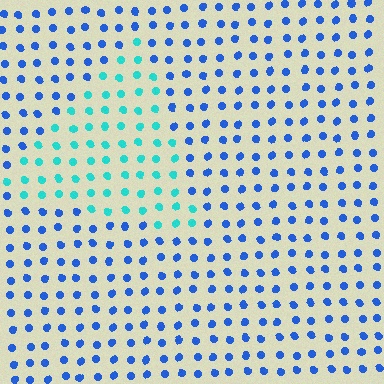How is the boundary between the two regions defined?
The boundary is defined purely by a slight shift in hue (about 45 degrees). Spacing, size, and orientation are identical on both sides.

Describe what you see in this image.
The image is filled with small blue elements in a uniform arrangement. A triangle-shaped region is visible where the elements are tinted to a slightly different hue, forming a subtle color boundary.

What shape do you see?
I see a triangle.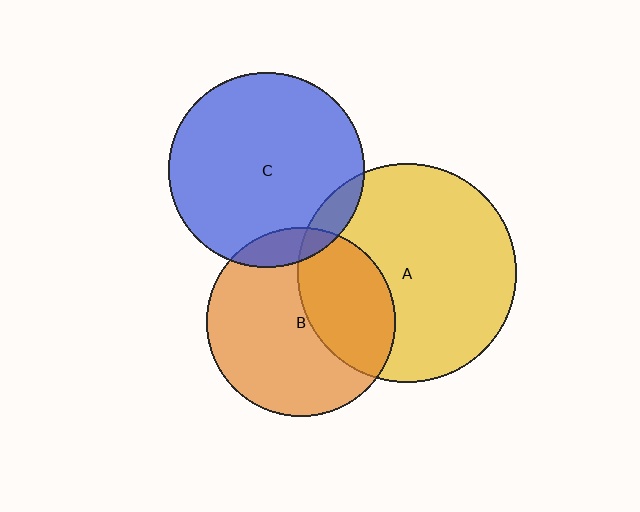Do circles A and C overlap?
Yes.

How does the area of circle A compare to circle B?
Approximately 1.4 times.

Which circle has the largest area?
Circle A (yellow).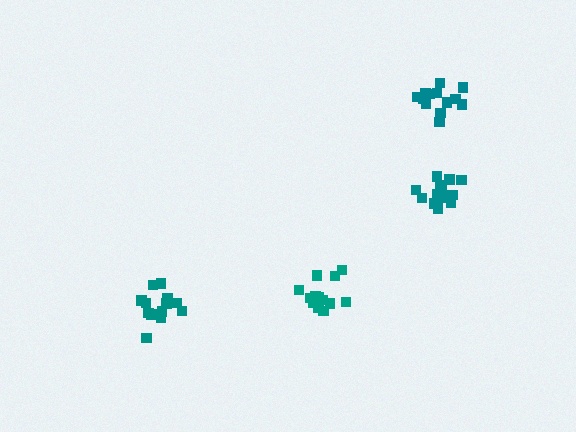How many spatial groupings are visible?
There are 4 spatial groupings.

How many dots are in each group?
Group 1: 16 dots, Group 2: 13 dots, Group 3: 14 dots, Group 4: 14 dots (57 total).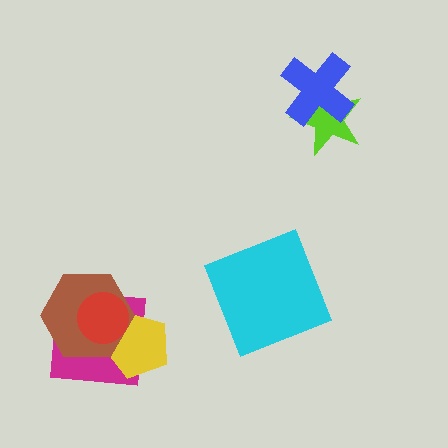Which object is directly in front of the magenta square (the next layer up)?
The yellow pentagon is directly in front of the magenta square.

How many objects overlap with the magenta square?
3 objects overlap with the magenta square.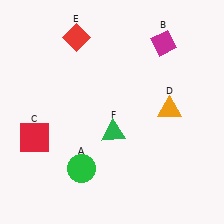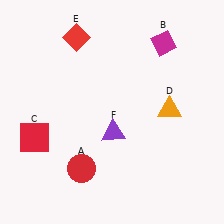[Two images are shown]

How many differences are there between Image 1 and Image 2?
There are 2 differences between the two images.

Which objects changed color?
A changed from green to red. F changed from green to purple.